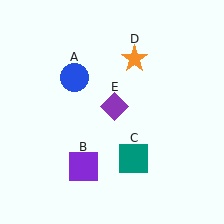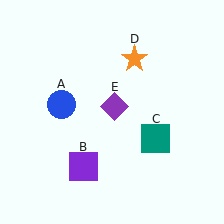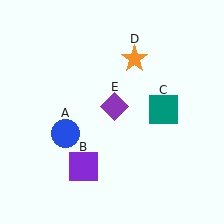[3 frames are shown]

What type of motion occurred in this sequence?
The blue circle (object A), teal square (object C) rotated counterclockwise around the center of the scene.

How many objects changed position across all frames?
2 objects changed position: blue circle (object A), teal square (object C).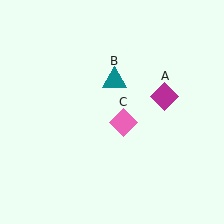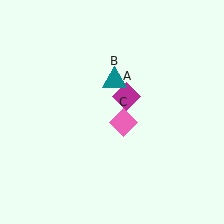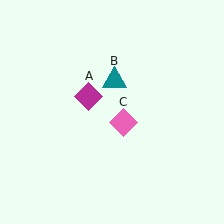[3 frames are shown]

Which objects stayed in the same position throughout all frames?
Teal triangle (object B) and pink diamond (object C) remained stationary.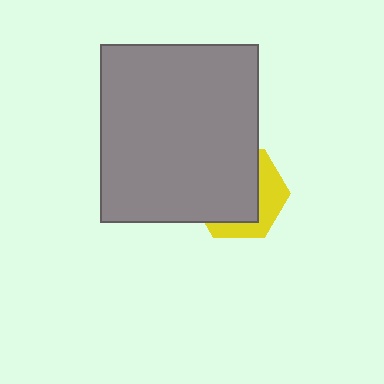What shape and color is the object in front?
The object in front is a gray rectangle.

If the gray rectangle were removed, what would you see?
You would see the complete yellow hexagon.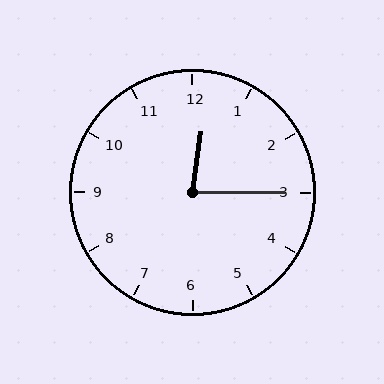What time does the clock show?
12:15.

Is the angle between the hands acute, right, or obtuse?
It is acute.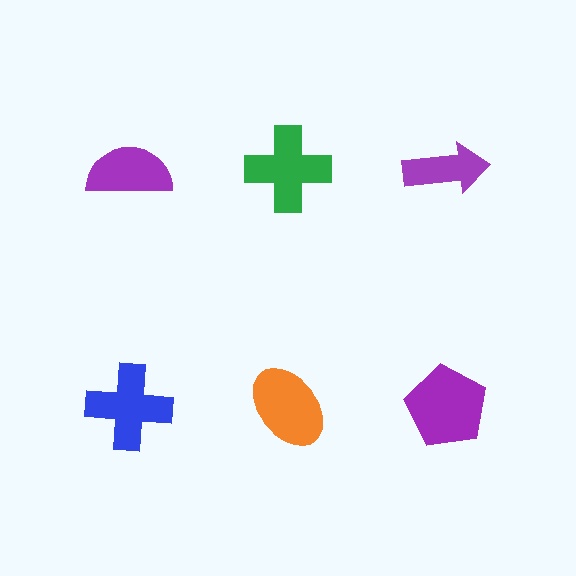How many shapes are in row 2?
3 shapes.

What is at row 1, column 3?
A purple arrow.